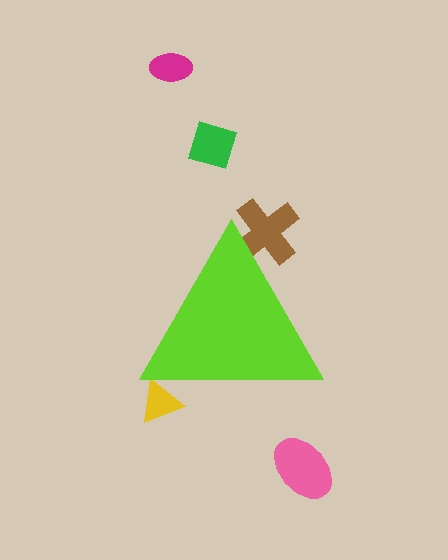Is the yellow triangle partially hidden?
Yes, the yellow triangle is partially hidden behind the lime triangle.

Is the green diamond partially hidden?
No, the green diamond is fully visible.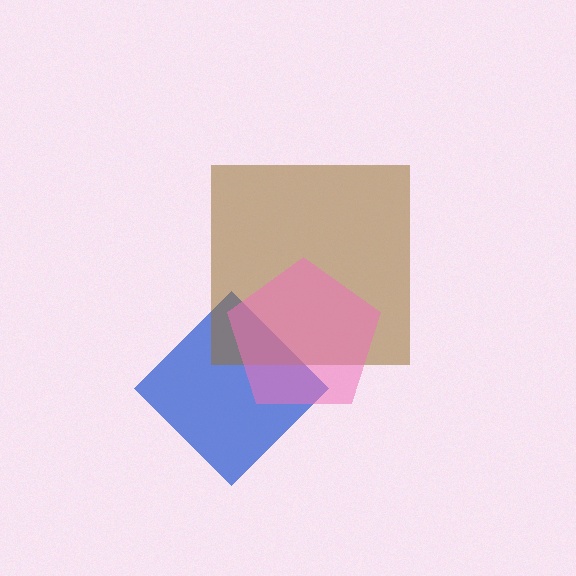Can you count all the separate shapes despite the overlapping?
Yes, there are 3 separate shapes.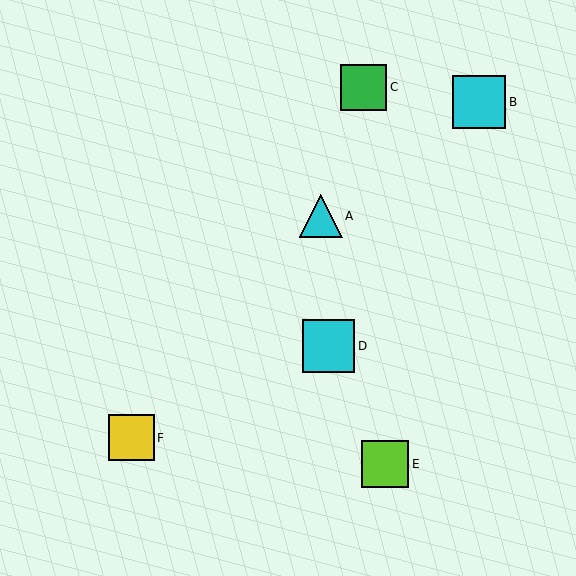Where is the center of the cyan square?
The center of the cyan square is at (479, 102).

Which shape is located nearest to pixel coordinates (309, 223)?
The cyan triangle (labeled A) at (321, 216) is nearest to that location.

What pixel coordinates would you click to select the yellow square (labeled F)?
Click at (131, 438) to select the yellow square F.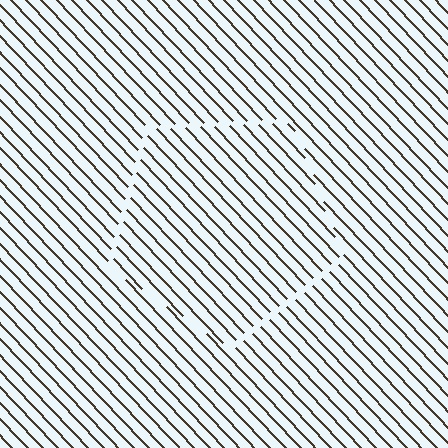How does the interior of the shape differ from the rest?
The interior of the shape contains the same grating, shifted by half a period — the contour is defined by the phase discontinuity where line-ends from the inner and outer gratings abut.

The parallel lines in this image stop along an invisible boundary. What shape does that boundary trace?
An illusory pentagon. The interior of the shape contains the same grating, shifted by half a period — the contour is defined by the phase discontinuity where line-ends from the inner and outer gratings abut.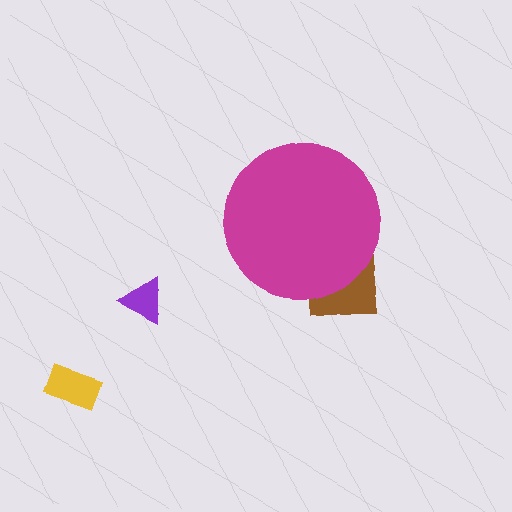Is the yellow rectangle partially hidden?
No, the yellow rectangle is fully visible.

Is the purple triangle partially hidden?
No, the purple triangle is fully visible.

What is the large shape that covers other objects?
A magenta circle.